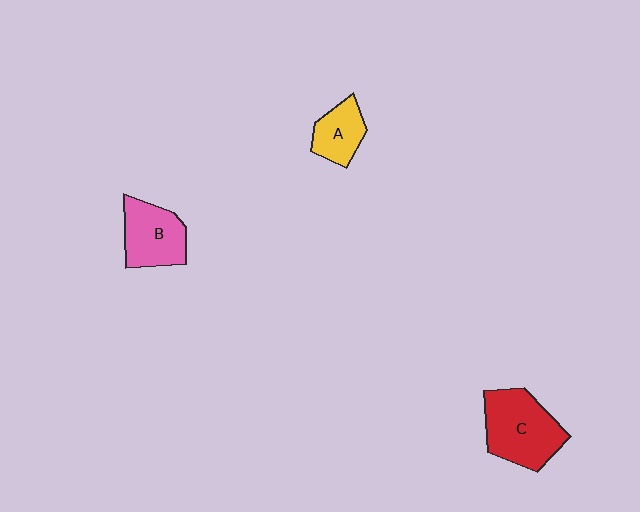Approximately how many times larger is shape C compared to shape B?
Approximately 1.3 times.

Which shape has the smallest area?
Shape A (yellow).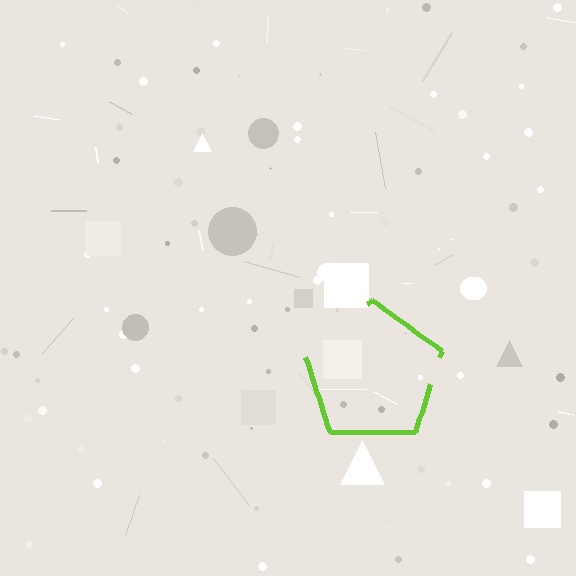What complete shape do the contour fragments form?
The contour fragments form a pentagon.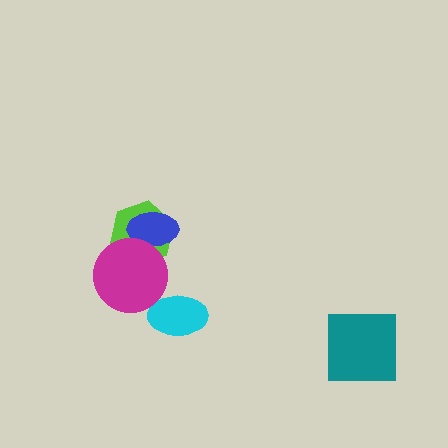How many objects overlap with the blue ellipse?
2 objects overlap with the blue ellipse.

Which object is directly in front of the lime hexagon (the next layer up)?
The blue ellipse is directly in front of the lime hexagon.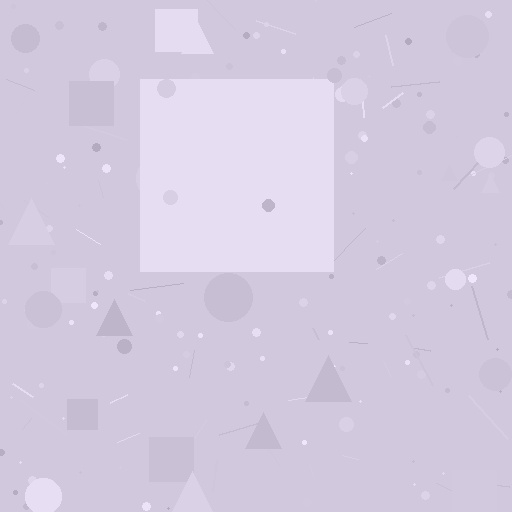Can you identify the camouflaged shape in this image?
The camouflaged shape is a square.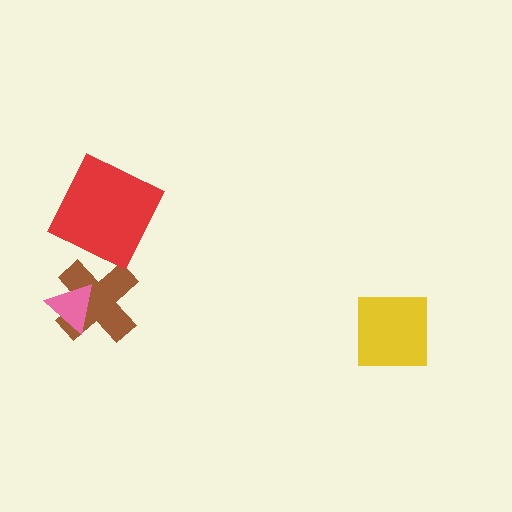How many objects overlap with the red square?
0 objects overlap with the red square.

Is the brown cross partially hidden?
Yes, it is partially covered by another shape.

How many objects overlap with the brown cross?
1 object overlaps with the brown cross.